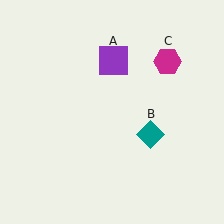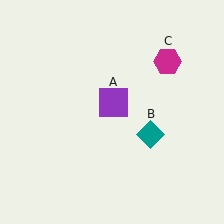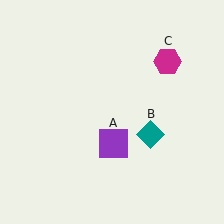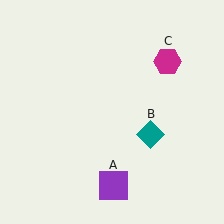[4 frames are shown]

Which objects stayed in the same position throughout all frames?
Teal diamond (object B) and magenta hexagon (object C) remained stationary.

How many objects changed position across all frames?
1 object changed position: purple square (object A).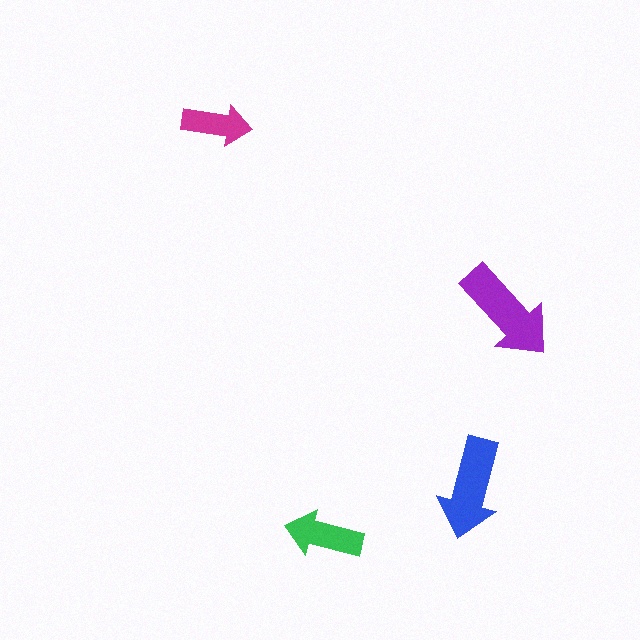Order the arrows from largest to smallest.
the purple one, the blue one, the green one, the magenta one.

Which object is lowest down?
The green arrow is bottommost.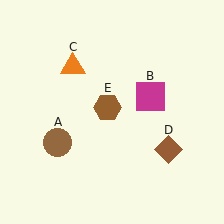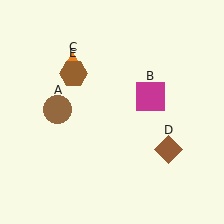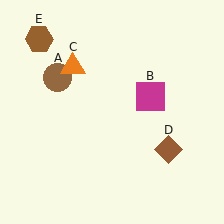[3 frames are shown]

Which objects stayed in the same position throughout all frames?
Magenta square (object B) and orange triangle (object C) and brown diamond (object D) remained stationary.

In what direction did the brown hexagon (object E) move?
The brown hexagon (object E) moved up and to the left.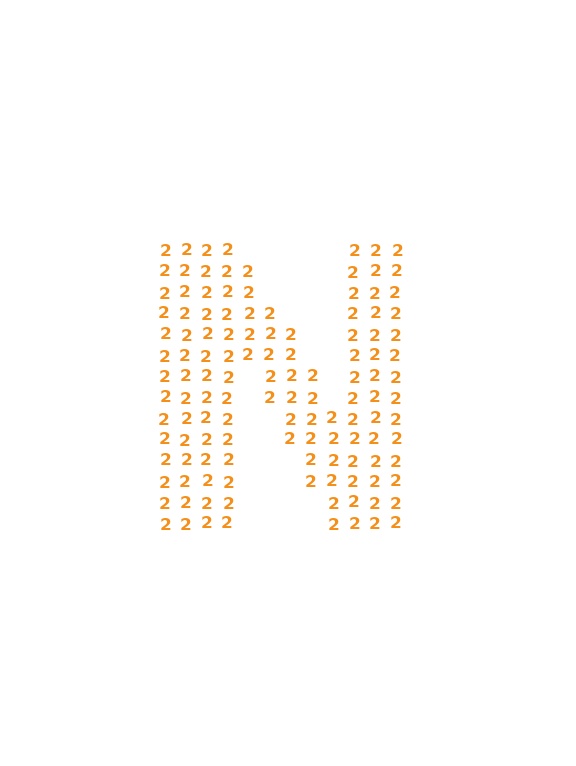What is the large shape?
The large shape is the letter N.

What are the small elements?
The small elements are digit 2's.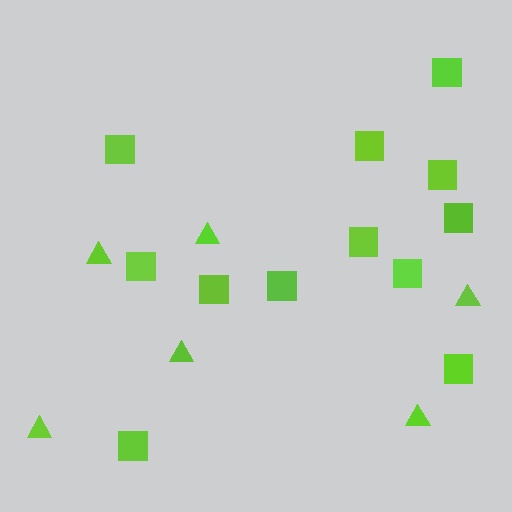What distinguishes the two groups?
There are 2 groups: one group of triangles (6) and one group of squares (12).